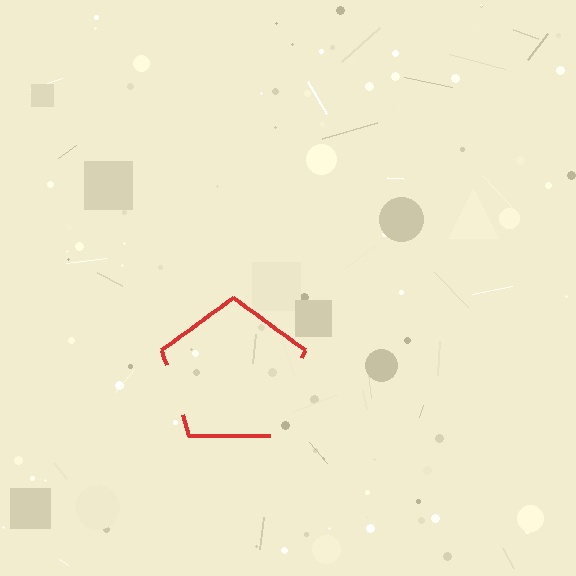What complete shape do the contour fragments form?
The contour fragments form a pentagon.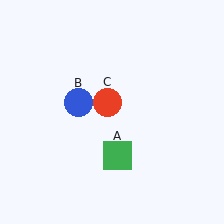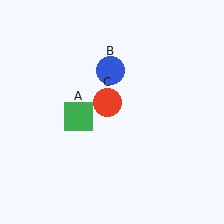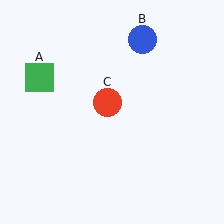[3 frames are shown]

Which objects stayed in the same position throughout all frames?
Red circle (object C) remained stationary.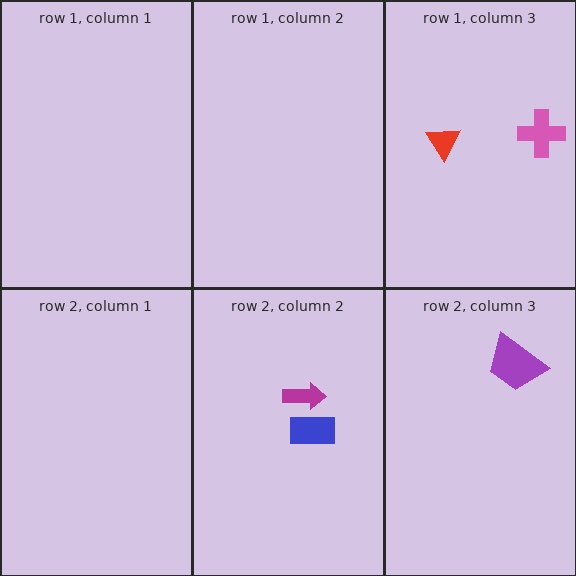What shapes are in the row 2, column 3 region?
The purple trapezoid.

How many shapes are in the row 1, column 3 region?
2.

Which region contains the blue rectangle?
The row 2, column 2 region.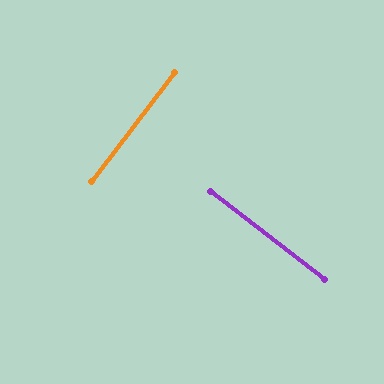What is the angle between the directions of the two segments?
Approximately 89 degrees.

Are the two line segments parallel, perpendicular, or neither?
Perpendicular — they meet at approximately 89°.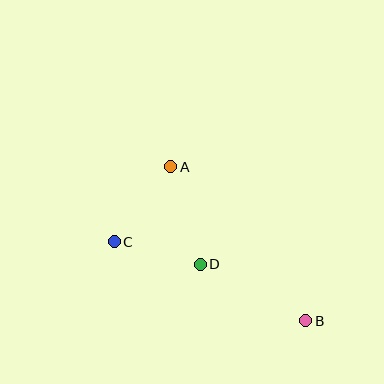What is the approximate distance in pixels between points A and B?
The distance between A and B is approximately 205 pixels.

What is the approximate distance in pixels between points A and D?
The distance between A and D is approximately 102 pixels.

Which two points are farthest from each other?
Points B and C are farthest from each other.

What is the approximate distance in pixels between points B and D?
The distance between B and D is approximately 120 pixels.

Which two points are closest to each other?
Points C and D are closest to each other.